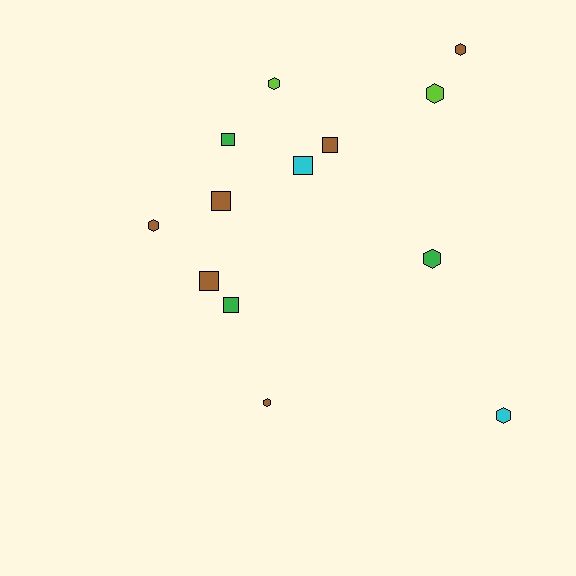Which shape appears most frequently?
Hexagon, with 7 objects.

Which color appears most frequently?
Brown, with 6 objects.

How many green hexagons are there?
There is 1 green hexagon.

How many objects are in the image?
There are 13 objects.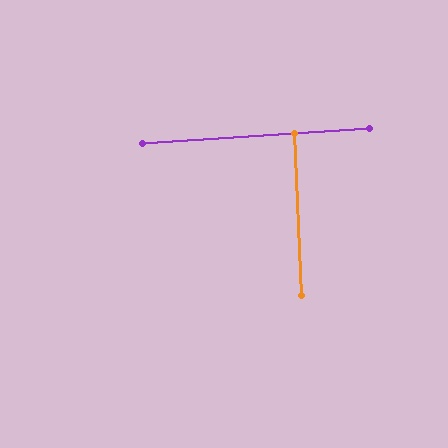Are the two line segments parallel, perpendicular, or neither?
Perpendicular — they meet at approximately 89°.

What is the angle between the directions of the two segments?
Approximately 89 degrees.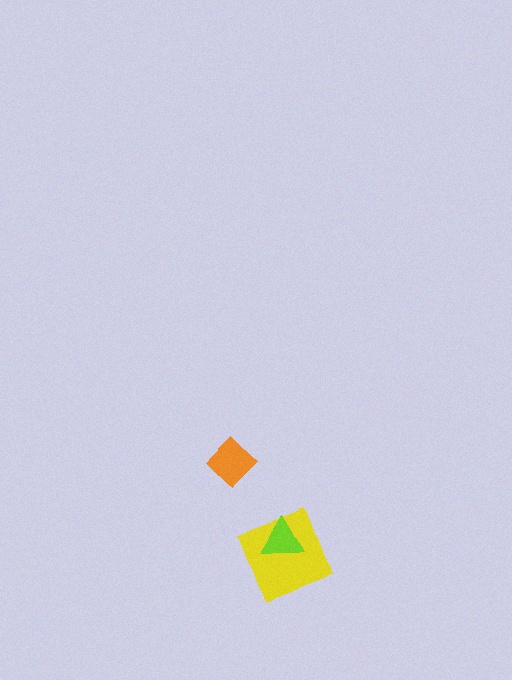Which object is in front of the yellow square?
The lime triangle is in front of the yellow square.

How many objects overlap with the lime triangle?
1 object overlaps with the lime triangle.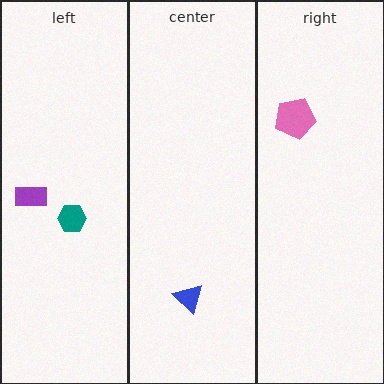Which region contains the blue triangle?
The center region.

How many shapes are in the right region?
1.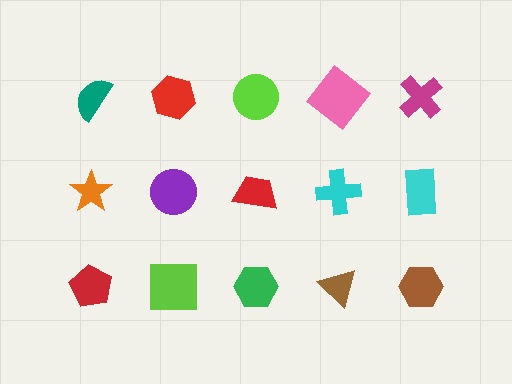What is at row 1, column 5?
A magenta cross.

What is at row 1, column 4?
A pink diamond.